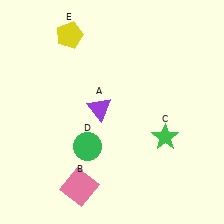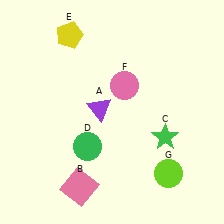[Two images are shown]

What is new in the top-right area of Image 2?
A pink circle (F) was added in the top-right area of Image 2.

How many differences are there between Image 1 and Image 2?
There are 2 differences between the two images.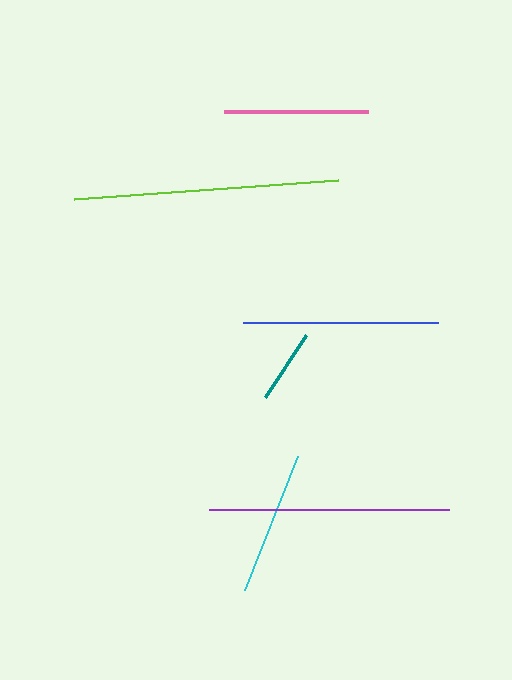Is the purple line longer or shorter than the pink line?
The purple line is longer than the pink line.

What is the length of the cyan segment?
The cyan segment is approximately 144 pixels long.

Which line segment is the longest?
The lime line is the longest at approximately 264 pixels.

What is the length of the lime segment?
The lime segment is approximately 264 pixels long.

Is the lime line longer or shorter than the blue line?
The lime line is longer than the blue line.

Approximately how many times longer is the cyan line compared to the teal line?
The cyan line is approximately 2.0 times the length of the teal line.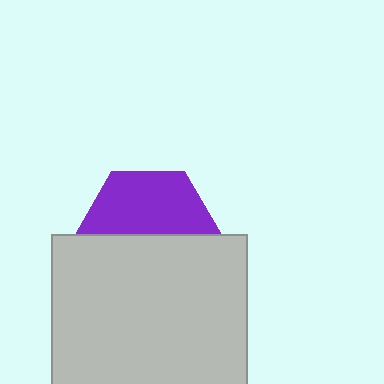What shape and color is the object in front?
The object in front is a light gray square.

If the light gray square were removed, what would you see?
You would see the complete purple hexagon.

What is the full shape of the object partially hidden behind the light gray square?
The partially hidden object is a purple hexagon.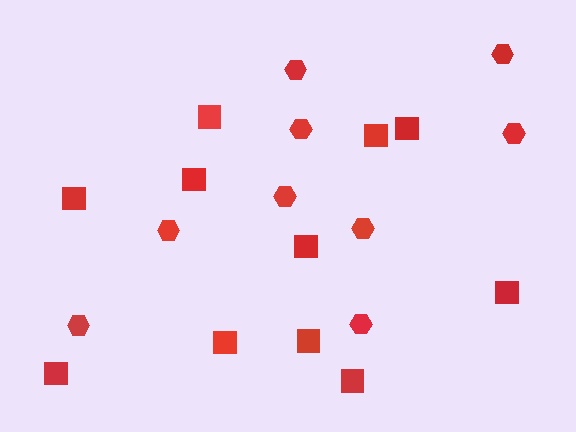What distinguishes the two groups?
There are 2 groups: one group of hexagons (9) and one group of squares (11).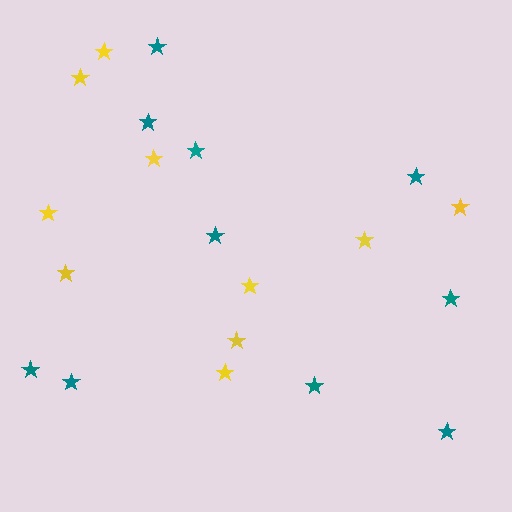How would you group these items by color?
There are 2 groups: one group of yellow stars (10) and one group of teal stars (10).